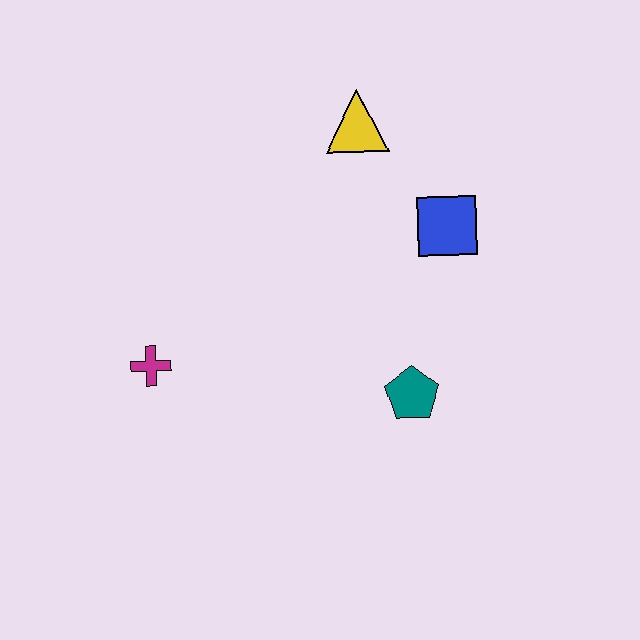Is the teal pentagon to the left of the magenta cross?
No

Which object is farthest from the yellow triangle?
The magenta cross is farthest from the yellow triangle.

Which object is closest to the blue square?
The yellow triangle is closest to the blue square.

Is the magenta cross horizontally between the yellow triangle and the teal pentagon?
No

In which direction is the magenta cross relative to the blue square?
The magenta cross is to the left of the blue square.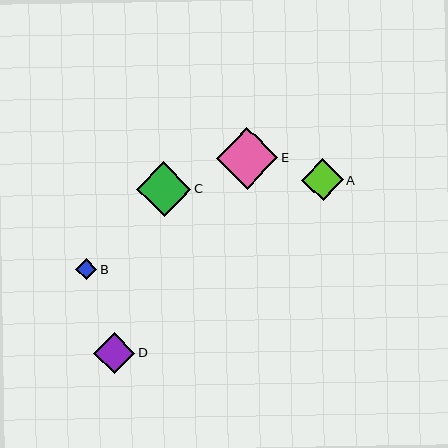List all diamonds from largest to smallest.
From largest to smallest: E, C, A, D, B.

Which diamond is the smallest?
Diamond B is the smallest with a size of approximately 22 pixels.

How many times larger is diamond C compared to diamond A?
Diamond C is approximately 1.3 times the size of diamond A.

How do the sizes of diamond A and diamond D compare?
Diamond A and diamond D are approximately the same size.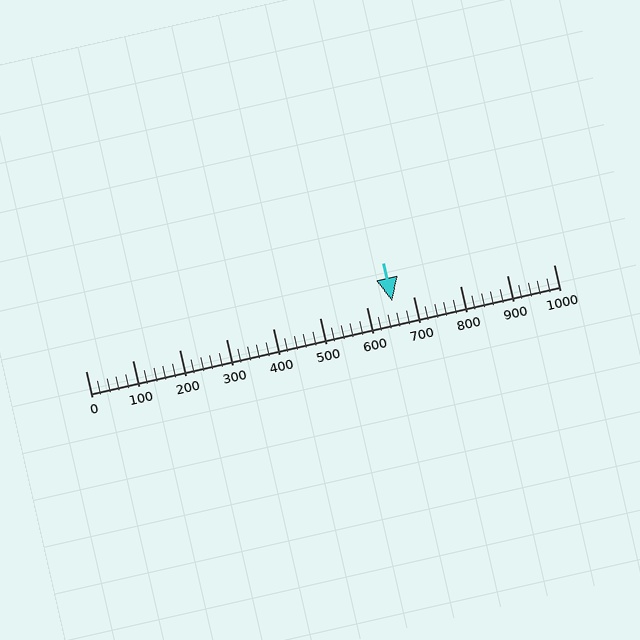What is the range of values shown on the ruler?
The ruler shows values from 0 to 1000.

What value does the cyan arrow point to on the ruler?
The cyan arrow points to approximately 655.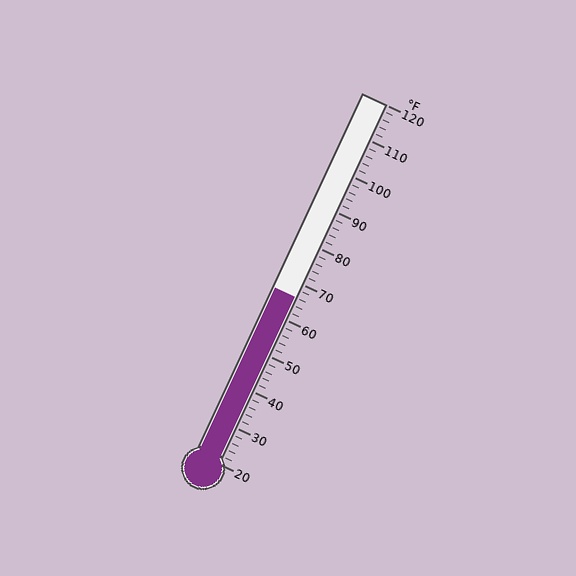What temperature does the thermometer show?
The thermometer shows approximately 66°F.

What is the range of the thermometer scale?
The thermometer scale ranges from 20°F to 120°F.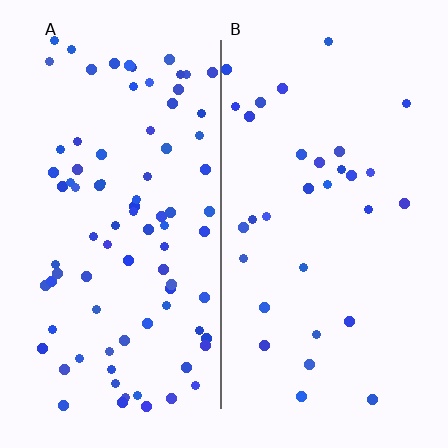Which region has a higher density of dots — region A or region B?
A (the left).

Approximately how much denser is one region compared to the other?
Approximately 2.8× — region A over region B.